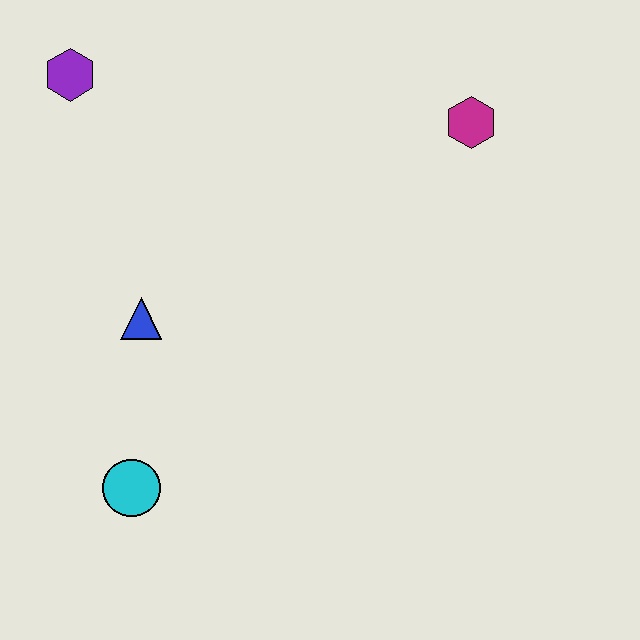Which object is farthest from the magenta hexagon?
The cyan circle is farthest from the magenta hexagon.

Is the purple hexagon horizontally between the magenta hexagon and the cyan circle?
No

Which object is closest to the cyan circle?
The blue triangle is closest to the cyan circle.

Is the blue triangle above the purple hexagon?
No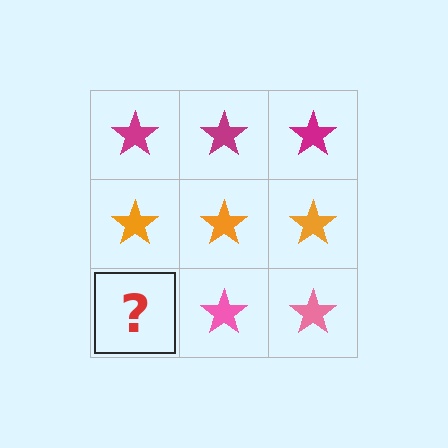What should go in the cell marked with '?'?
The missing cell should contain a pink star.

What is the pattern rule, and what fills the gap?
The rule is that each row has a consistent color. The gap should be filled with a pink star.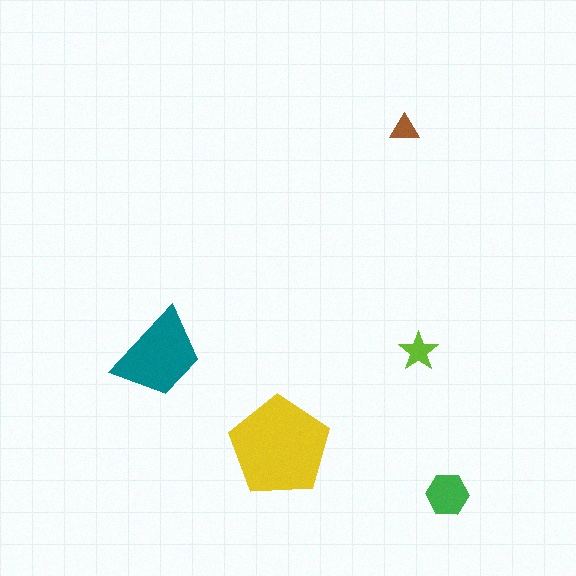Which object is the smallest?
The brown triangle.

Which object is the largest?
The yellow pentagon.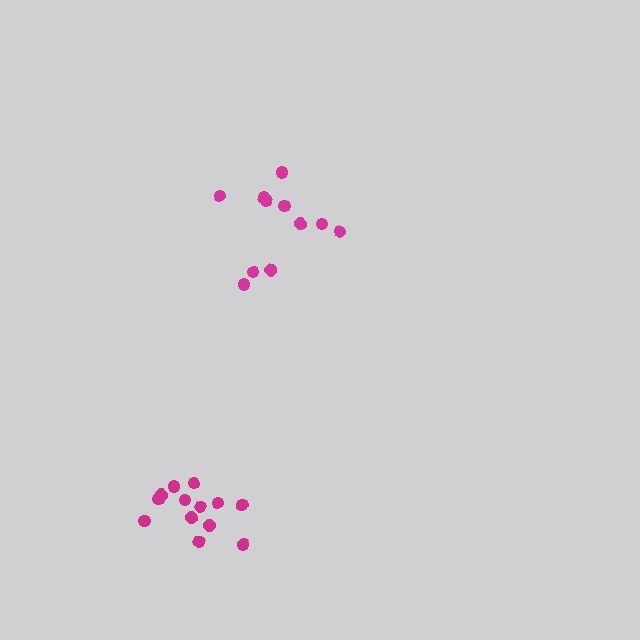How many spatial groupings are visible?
There are 2 spatial groupings.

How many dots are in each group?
Group 1: 13 dots, Group 2: 11 dots (24 total).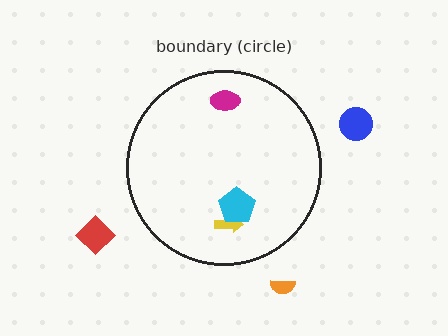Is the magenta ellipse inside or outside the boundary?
Inside.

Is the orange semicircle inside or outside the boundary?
Outside.